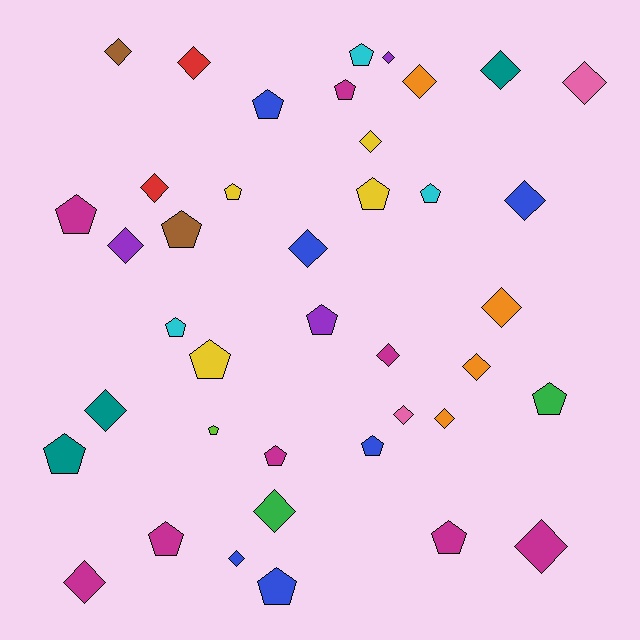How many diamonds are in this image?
There are 21 diamonds.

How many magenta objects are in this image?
There are 8 magenta objects.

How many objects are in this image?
There are 40 objects.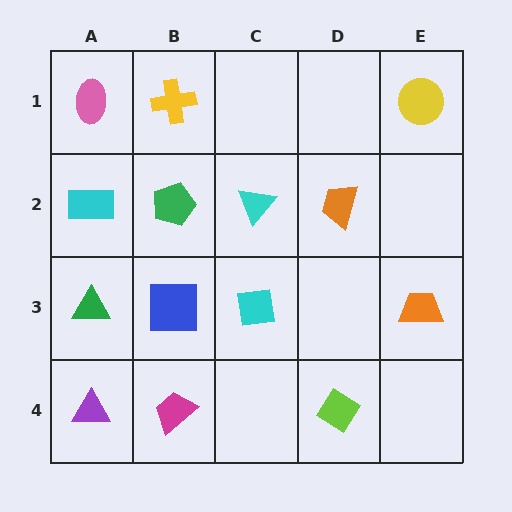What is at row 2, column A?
A cyan rectangle.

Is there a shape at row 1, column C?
No, that cell is empty.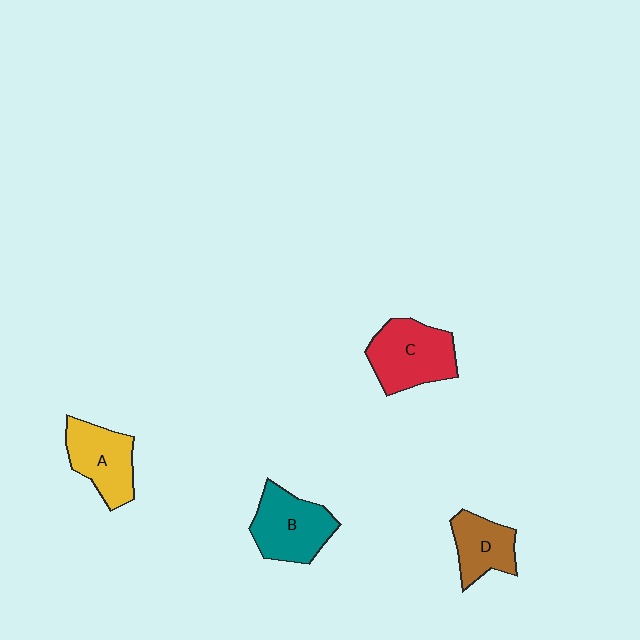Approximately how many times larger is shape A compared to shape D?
Approximately 1.2 times.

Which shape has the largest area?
Shape C (red).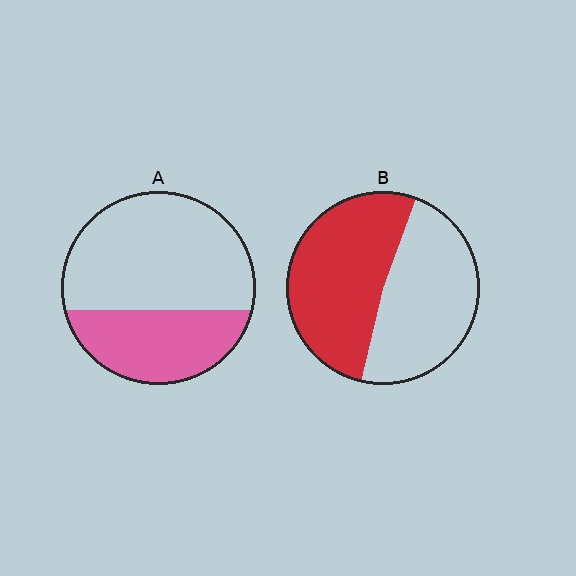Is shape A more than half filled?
No.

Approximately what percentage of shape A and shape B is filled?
A is approximately 35% and B is approximately 50%.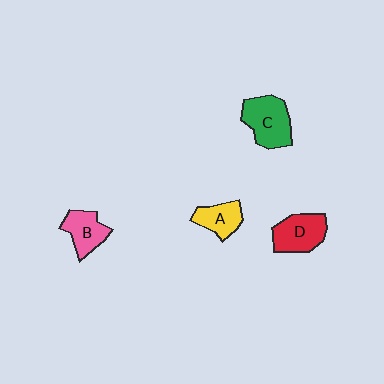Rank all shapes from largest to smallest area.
From largest to smallest: C (green), D (red), B (pink), A (yellow).